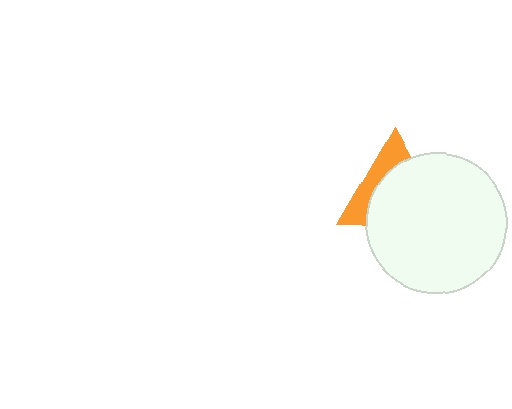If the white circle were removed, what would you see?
You would see the complete orange triangle.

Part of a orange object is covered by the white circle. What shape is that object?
It is a triangle.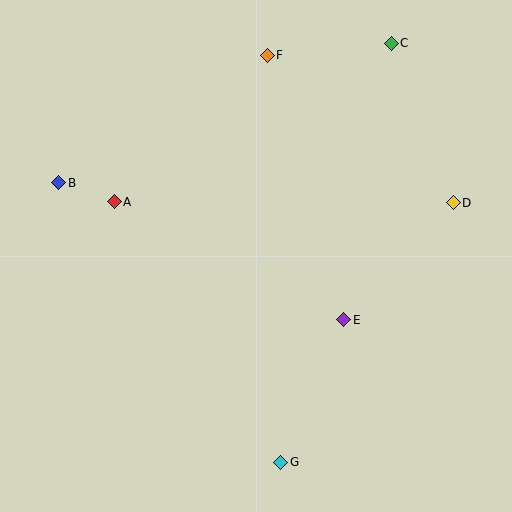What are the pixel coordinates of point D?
Point D is at (453, 203).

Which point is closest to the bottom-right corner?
Point G is closest to the bottom-right corner.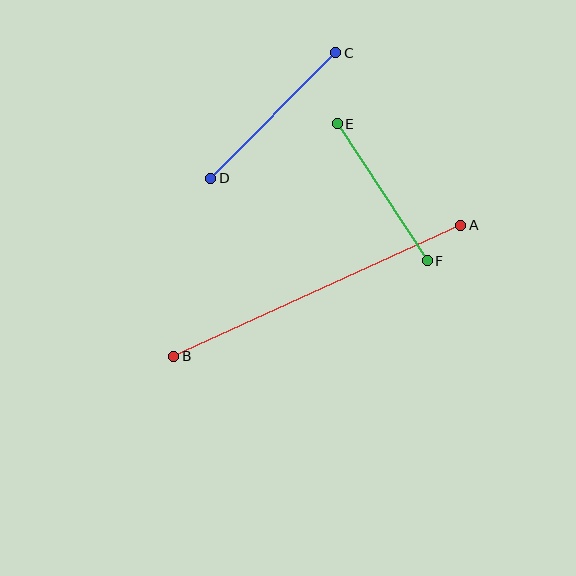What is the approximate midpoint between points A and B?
The midpoint is at approximately (317, 291) pixels.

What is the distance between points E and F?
The distance is approximately 164 pixels.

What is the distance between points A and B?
The distance is approximately 315 pixels.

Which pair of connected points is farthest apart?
Points A and B are farthest apart.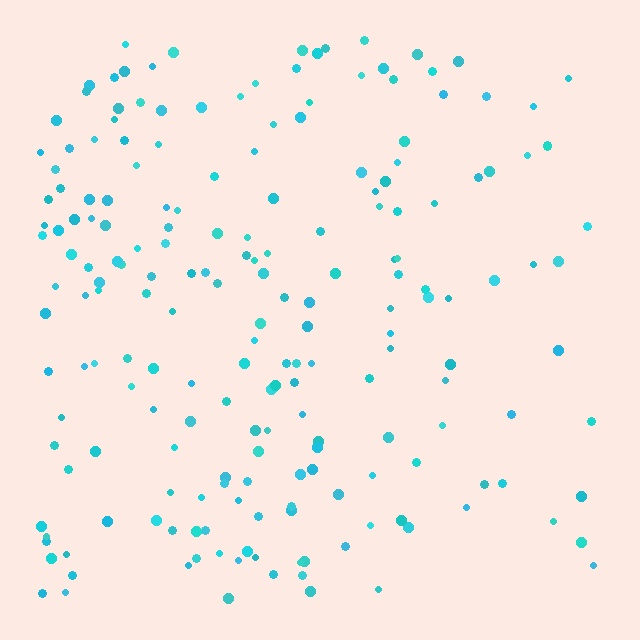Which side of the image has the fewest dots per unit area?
The right.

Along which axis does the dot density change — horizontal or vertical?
Horizontal.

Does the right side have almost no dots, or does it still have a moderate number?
Still a moderate number, just noticeably fewer than the left.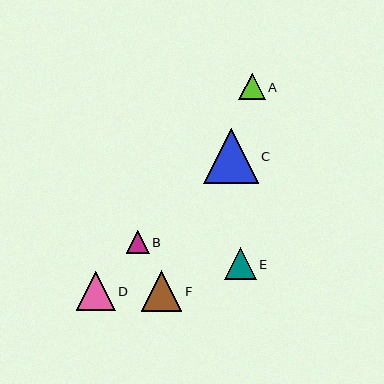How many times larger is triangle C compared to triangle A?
Triangle C is approximately 2.1 times the size of triangle A.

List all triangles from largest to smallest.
From largest to smallest: C, F, D, E, A, B.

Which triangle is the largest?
Triangle C is the largest with a size of approximately 54 pixels.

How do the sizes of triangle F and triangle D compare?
Triangle F and triangle D are approximately the same size.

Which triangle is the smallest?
Triangle B is the smallest with a size of approximately 23 pixels.